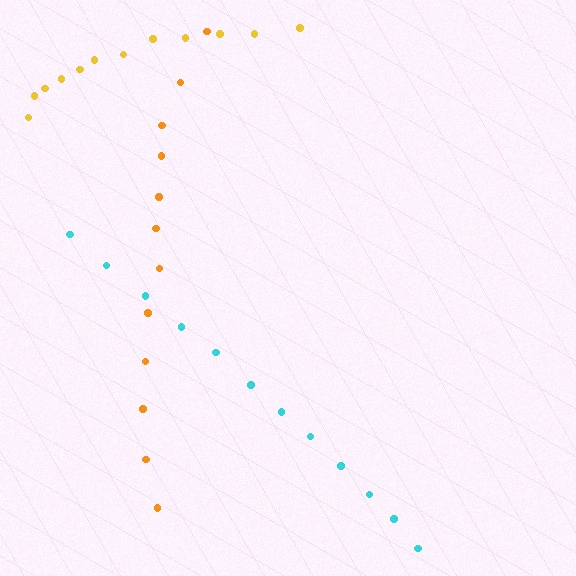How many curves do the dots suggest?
There are 3 distinct paths.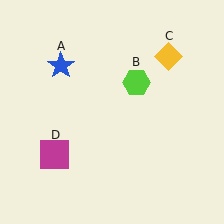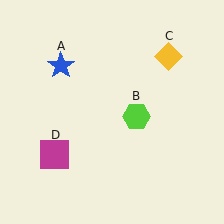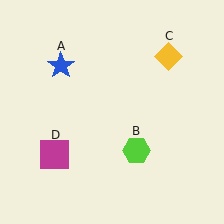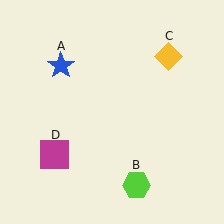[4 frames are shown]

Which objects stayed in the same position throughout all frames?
Blue star (object A) and yellow diamond (object C) and magenta square (object D) remained stationary.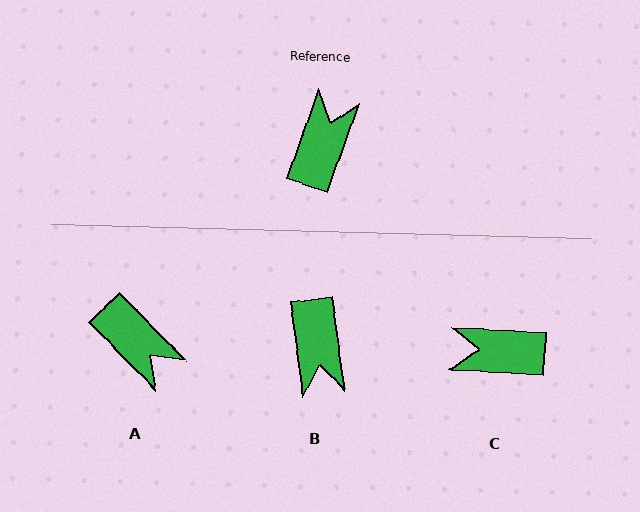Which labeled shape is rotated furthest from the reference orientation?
B, about 153 degrees away.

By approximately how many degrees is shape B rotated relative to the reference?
Approximately 153 degrees clockwise.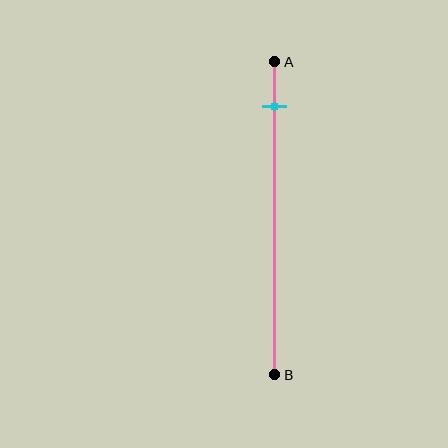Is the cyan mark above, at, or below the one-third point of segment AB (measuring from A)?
The cyan mark is above the one-third point of segment AB.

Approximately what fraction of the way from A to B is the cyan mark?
The cyan mark is approximately 15% of the way from A to B.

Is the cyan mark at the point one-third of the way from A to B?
No, the mark is at about 15% from A, not at the 33% one-third point.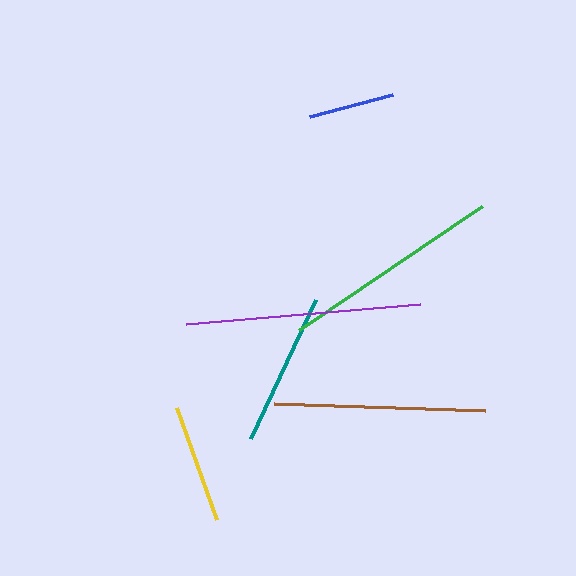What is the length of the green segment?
The green segment is approximately 221 pixels long.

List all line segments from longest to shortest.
From longest to shortest: purple, green, brown, teal, yellow, blue.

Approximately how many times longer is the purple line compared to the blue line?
The purple line is approximately 2.8 times the length of the blue line.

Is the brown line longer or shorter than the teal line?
The brown line is longer than the teal line.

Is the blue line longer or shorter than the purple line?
The purple line is longer than the blue line.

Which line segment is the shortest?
The blue line is the shortest at approximately 85 pixels.